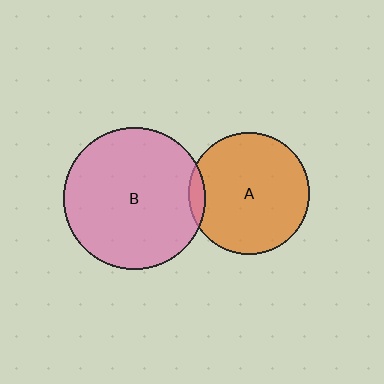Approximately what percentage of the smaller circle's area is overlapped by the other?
Approximately 5%.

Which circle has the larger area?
Circle B (pink).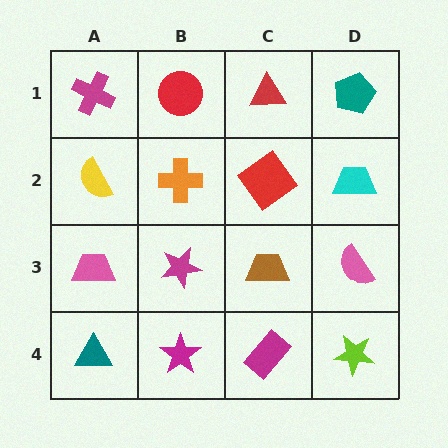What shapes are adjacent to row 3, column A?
A yellow semicircle (row 2, column A), a teal triangle (row 4, column A), a magenta star (row 3, column B).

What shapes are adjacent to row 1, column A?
A yellow semicircle (row 2, column A), a red circle (row 1, column B).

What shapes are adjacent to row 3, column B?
An orange cross (row 2, column B), a magenta star (row 4, column B), a pink trapezoid (row 3, column A), a brown trapezoid (row 3, column C).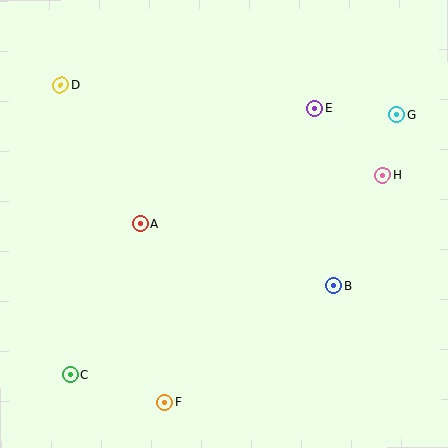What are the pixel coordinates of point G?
Point G is at (397, 115).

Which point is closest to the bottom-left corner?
Point C is closest to the bottom-left corner.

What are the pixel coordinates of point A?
Point A is at (140, 224).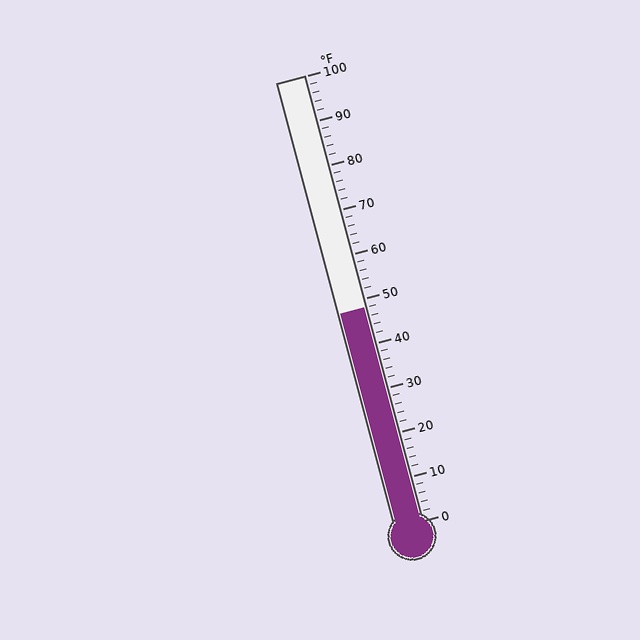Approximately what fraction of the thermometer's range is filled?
The thermometer is filled to approximately 50% of its range.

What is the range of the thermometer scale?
The thermometer scale ranges from 0°F to 100°F.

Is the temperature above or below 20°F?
The temperature is above 20°F.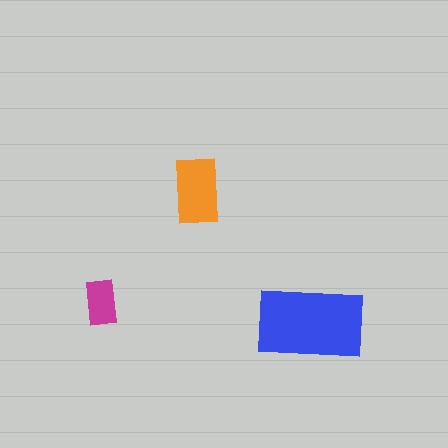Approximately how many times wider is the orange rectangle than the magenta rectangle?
About 1.5 times wider.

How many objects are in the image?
There are 3 objects in the image.